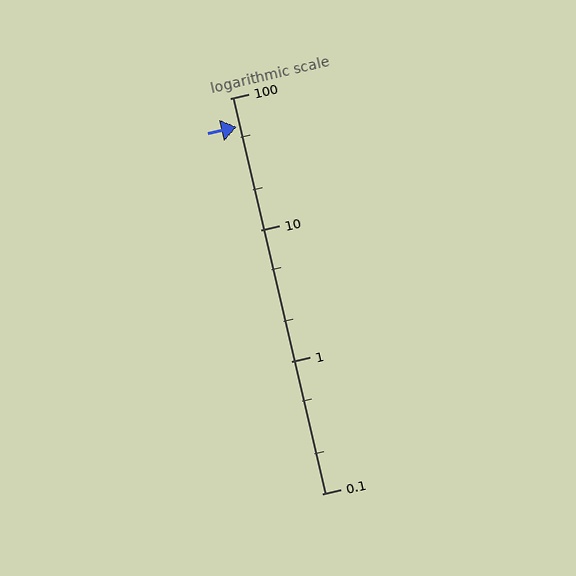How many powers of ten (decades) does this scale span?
The scale spans 3 decades, from 0.1 to 100.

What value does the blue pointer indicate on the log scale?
The pointer indicates approximately 61.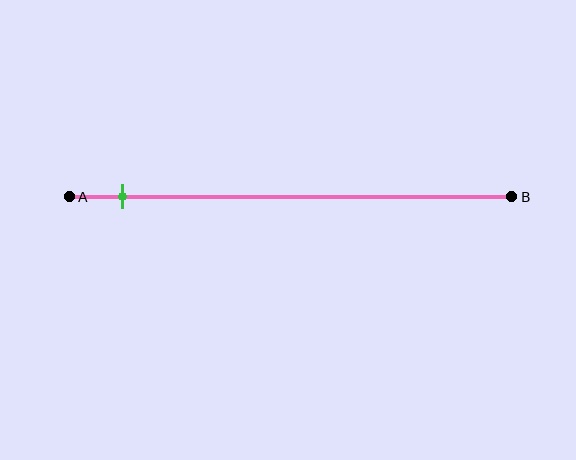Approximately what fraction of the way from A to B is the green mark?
The green mark is approximately 10% of the way from A to B.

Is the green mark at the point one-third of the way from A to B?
No, the mark is at about 10% from A, not at the 33% one-third point.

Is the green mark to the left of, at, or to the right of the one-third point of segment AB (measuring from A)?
The green mark is to the left of the one-third point of segment AB.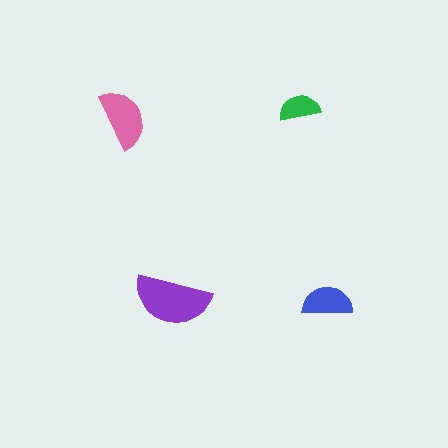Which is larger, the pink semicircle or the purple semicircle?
The purple one.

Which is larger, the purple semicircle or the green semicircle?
The purple one.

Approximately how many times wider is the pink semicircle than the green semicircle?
About 1.5 times wider.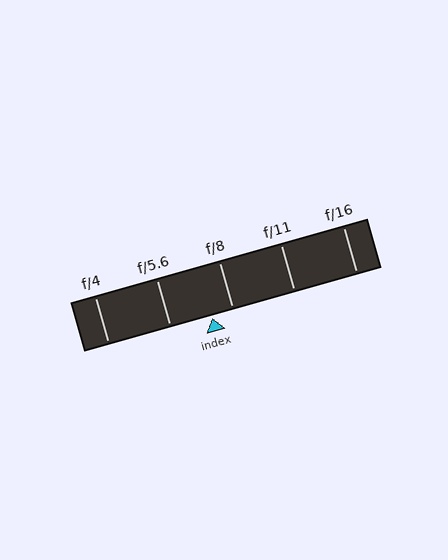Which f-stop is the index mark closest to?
The index mark is closest to f/8.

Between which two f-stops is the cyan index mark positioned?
The index mark is between f/5.6 and f/8.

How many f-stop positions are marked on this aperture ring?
There are 5 f-stop positions marked.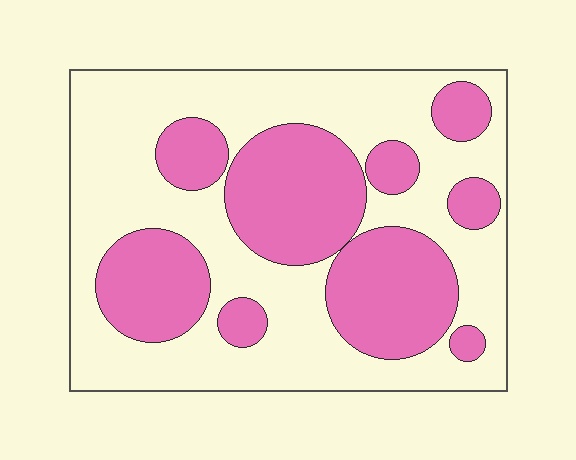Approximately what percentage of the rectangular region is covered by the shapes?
Approximately 40%.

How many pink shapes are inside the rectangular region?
9.